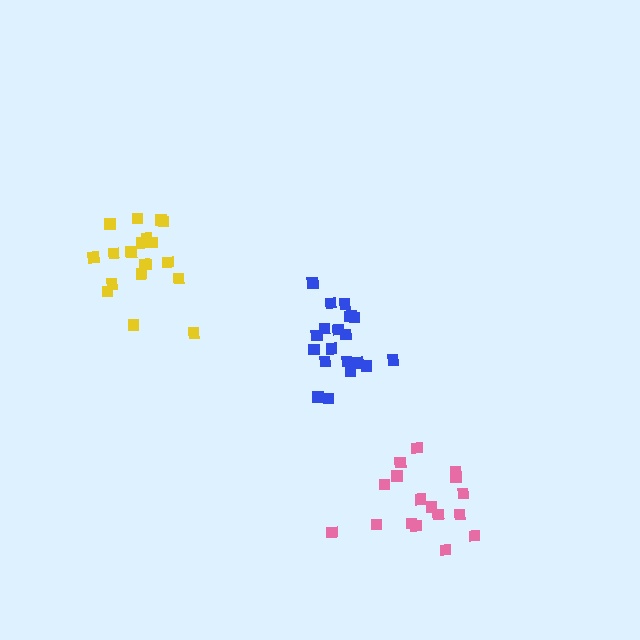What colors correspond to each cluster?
The clusters are colored: pink, blue, yellow.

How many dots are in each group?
Group 1: 17 dots, Group 2: 20 dots, Group 3: 19 dots (56 total).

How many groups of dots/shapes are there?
There are 3 groups.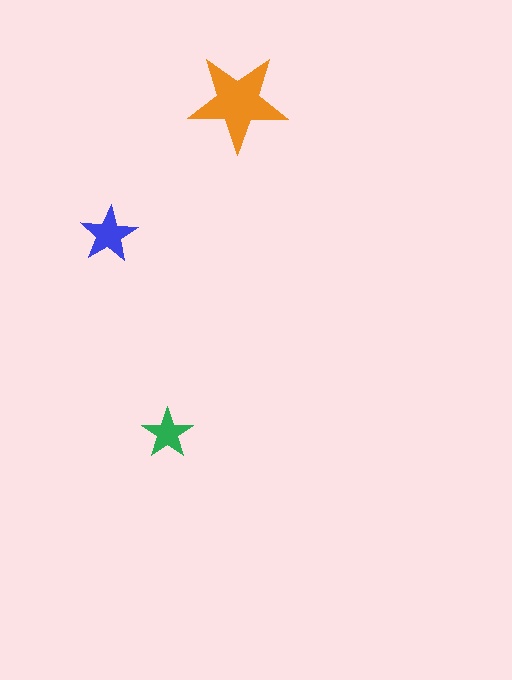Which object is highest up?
The orange star is topmost.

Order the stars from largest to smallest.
the orange one, the blue one, the green one.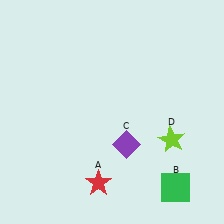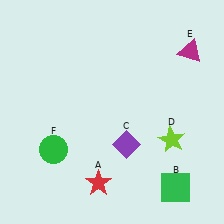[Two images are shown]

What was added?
A magenta triangle (E), a green circle (F) were added in Image 2.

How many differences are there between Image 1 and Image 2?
There are 2 differences between the two images.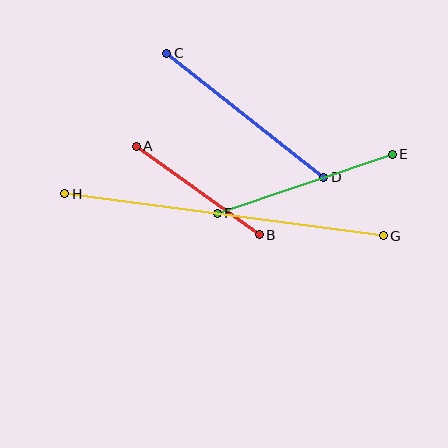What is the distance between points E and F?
The distance is approximately 185 pixels.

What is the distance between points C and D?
The distance is approximately 200 pixels.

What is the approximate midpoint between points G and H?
The midpoint is at approximately (224, 215) pixels.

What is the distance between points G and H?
The distance is approximately 321 pixels.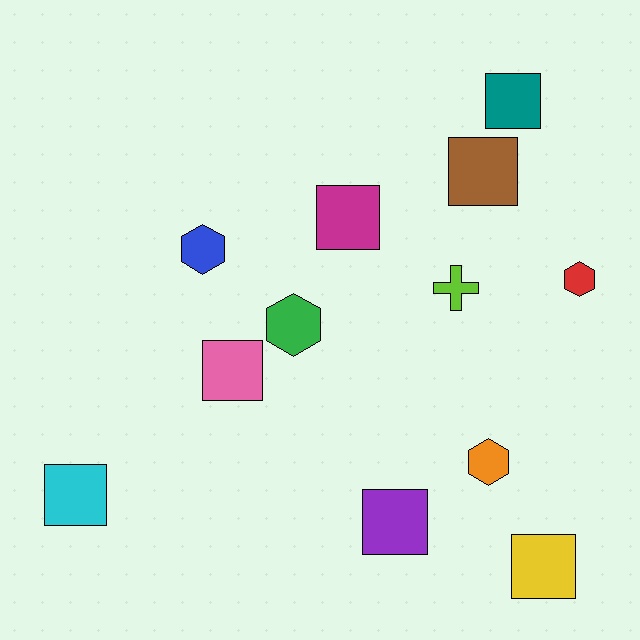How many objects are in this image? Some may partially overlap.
There are 12 objects.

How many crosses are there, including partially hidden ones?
There is 1 cross.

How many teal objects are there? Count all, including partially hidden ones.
There is 1 teal object.